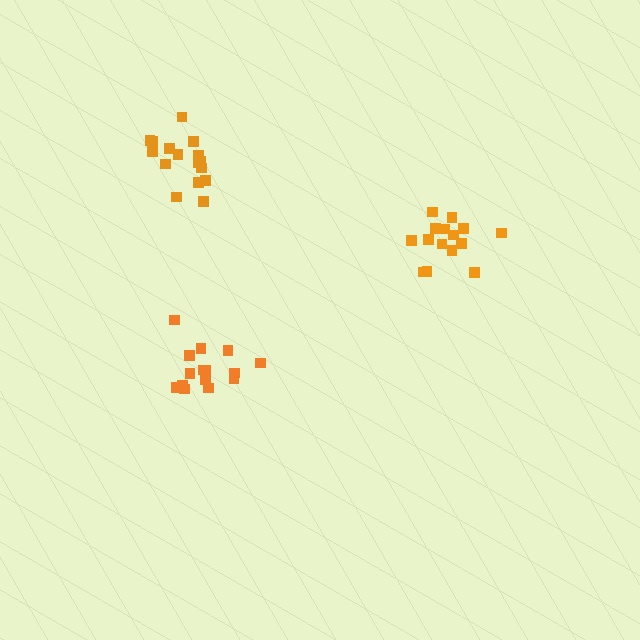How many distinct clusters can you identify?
There are 3 distinct clusters.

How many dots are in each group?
Group 1: 15 dots, Group 2: 16 dots, Group 3: 16 dots (47 total).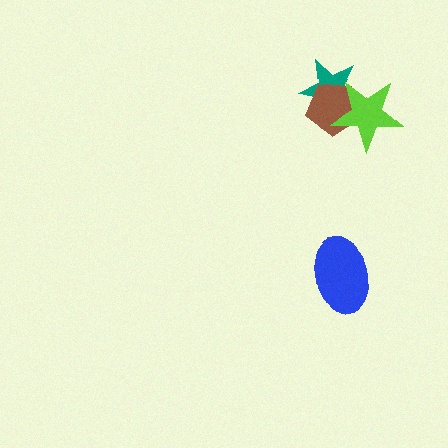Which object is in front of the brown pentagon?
The lime star is in front of the brown pentagon.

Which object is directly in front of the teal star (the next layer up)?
The brown pentagon is directly in front of the teal star.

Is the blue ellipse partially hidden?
No, no other shape covers it.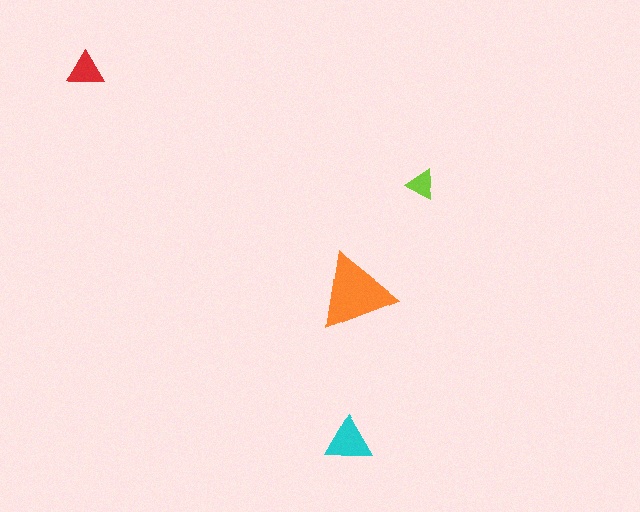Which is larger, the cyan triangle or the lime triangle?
The cyan one.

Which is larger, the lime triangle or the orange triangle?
The orange one.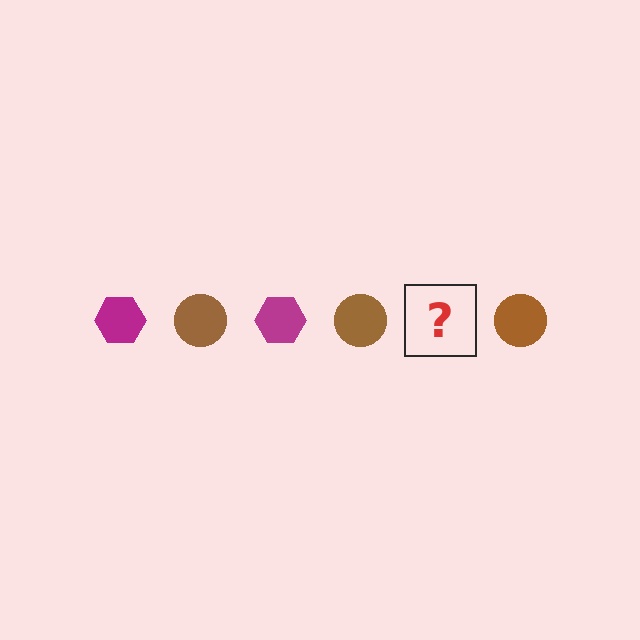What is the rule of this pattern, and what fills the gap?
The rule is that the pattern alternates between magenta hexagon and brown circle. The gap should be filled with a magenta hexagon.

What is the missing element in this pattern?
The missing element is a magenta hexagon.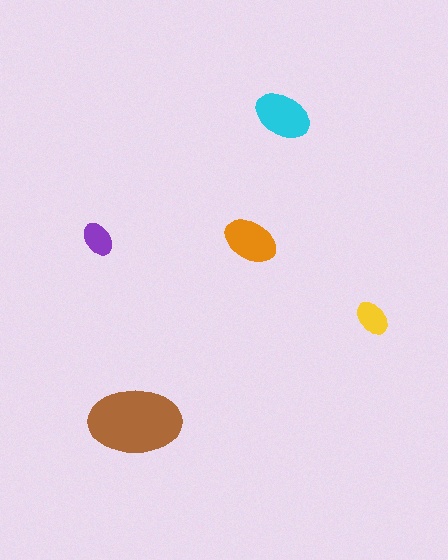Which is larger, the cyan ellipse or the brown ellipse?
The brown one.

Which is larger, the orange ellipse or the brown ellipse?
The brown one.